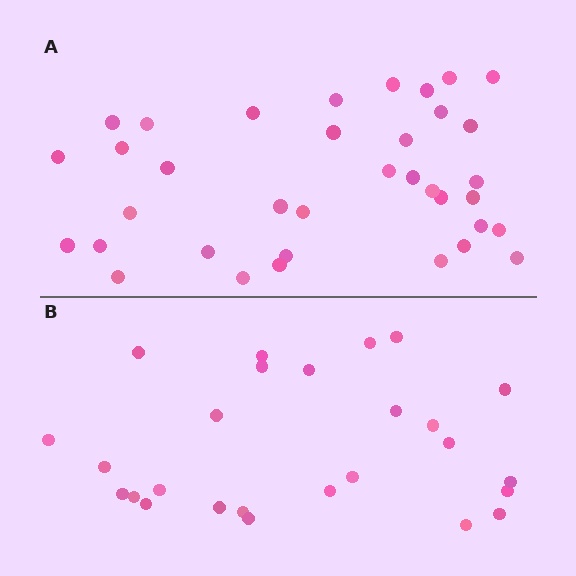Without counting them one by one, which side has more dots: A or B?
Region A (the top region) has more dots.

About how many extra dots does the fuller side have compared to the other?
Region A has roughly 10 or so more dots than region B.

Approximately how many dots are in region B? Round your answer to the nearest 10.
About 30 dots. (The exact count is 26, which rounds to 30.)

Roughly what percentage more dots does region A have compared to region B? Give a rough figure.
About 40% more.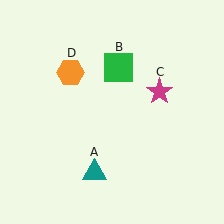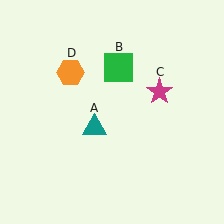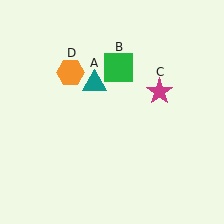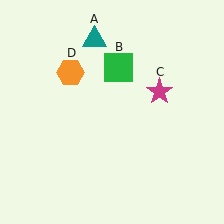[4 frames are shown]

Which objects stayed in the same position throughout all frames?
Green square (object B) and magenta star (object C) and orange hexagon (object D) remained stationary.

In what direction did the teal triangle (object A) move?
The teal triangle (object A) moved up.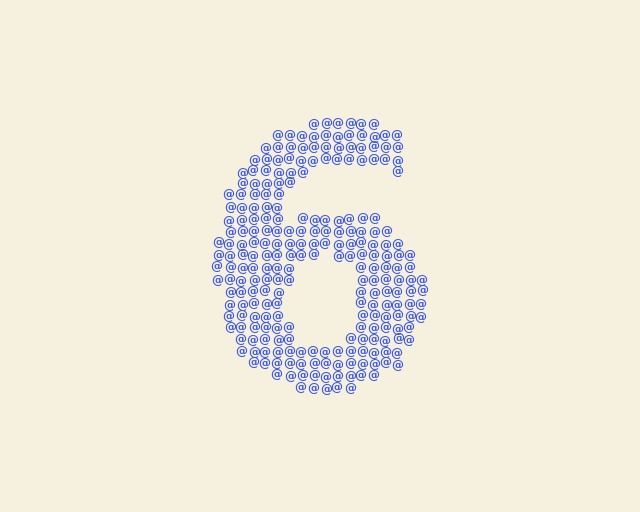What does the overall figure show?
The overall figure shows the digit 6.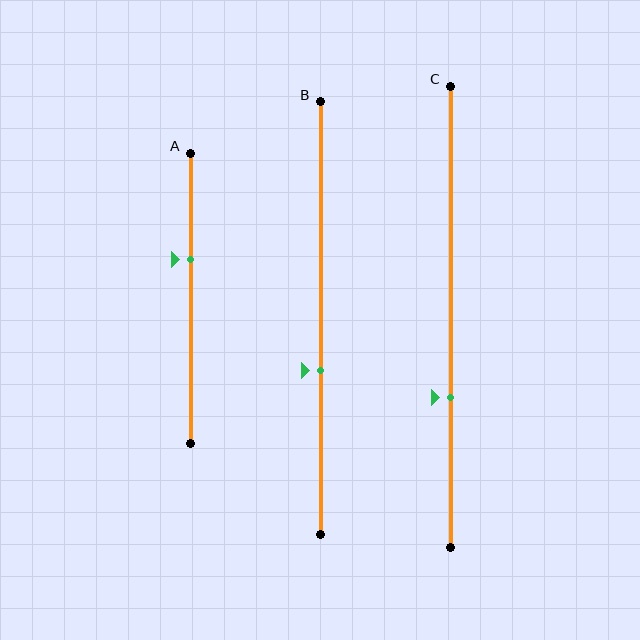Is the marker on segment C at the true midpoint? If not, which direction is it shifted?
No, the marker on segment C is shifted downward by about 17% of the segment length.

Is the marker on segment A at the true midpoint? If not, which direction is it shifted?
No, the marker on segment A is shifted upward by about 13% of the segment length.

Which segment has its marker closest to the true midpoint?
Segment B has its marker closest to the true midpoint.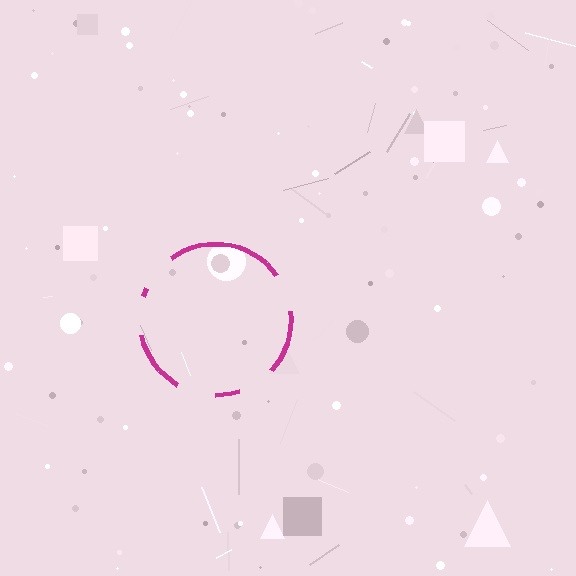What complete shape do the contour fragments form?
The contour fragments form a circle.